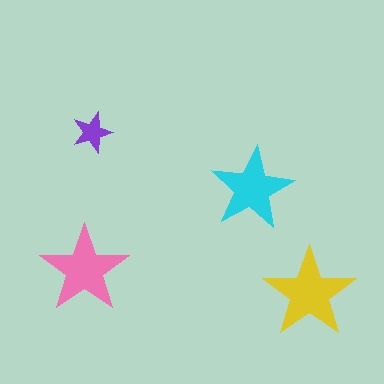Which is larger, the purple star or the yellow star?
The yellow one.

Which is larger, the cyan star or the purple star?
The cyan one.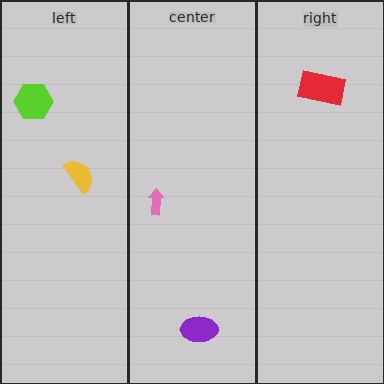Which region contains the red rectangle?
The right region.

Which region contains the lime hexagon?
The left region.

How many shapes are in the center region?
2.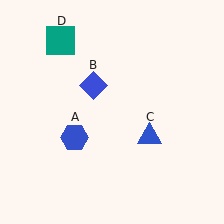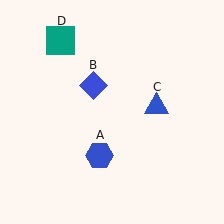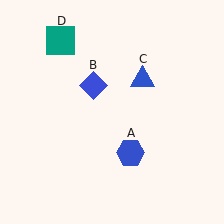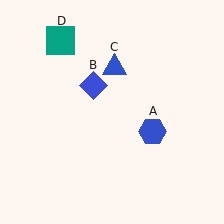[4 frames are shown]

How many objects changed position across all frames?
2 objects changed position: blue hexagon (object A), blue triangle (object C).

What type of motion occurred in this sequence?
The blue hexagon (object A), blue triangle (object C) rotated counterclockwise around the center of the scene.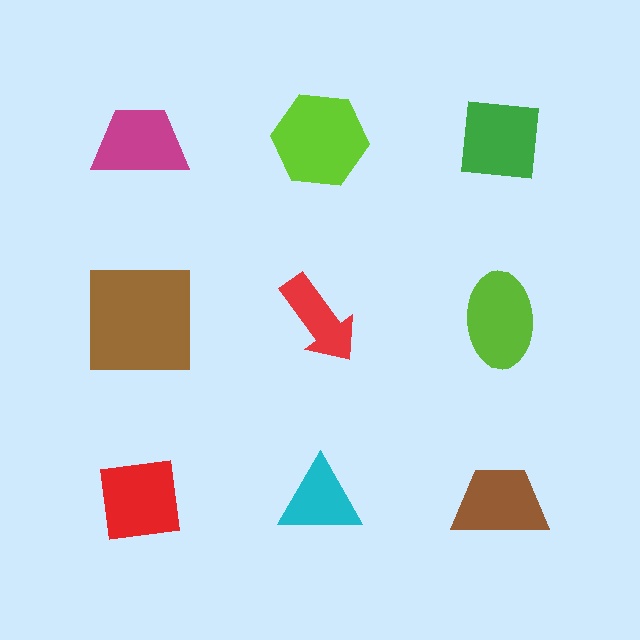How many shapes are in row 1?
3 shapes.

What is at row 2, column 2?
A red arrow.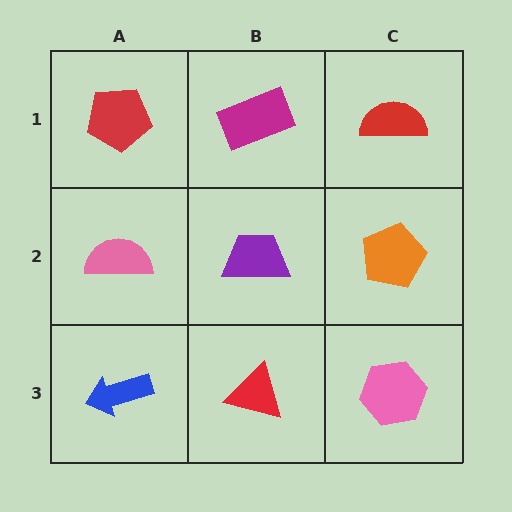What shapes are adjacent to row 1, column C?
An orange pentagon (row 2, column C), a magenta rectangle (row 1, column B).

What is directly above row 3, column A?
A pink semicircle.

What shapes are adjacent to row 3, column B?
A purple trapezoid (row 2, column B), a blue arrow (row 3, column A), a pink hexagon (row 3, column C).